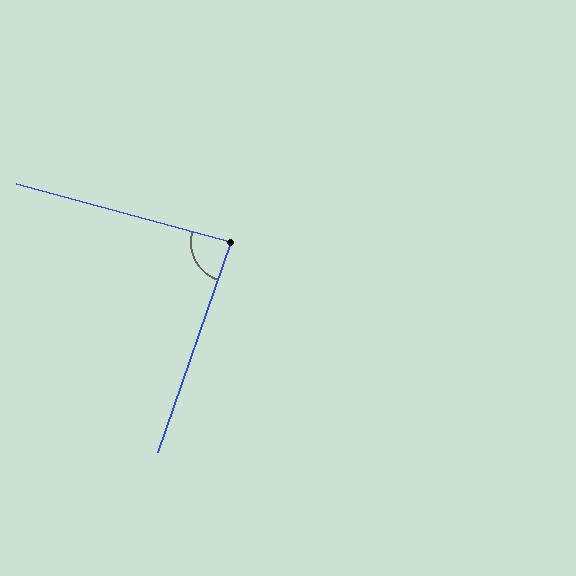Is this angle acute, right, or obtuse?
It is approximately a right angle.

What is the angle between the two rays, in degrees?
Approximately 86 degrees.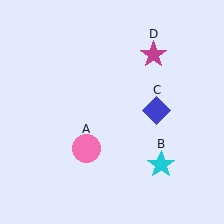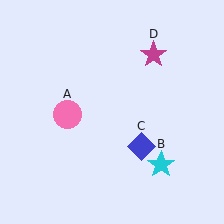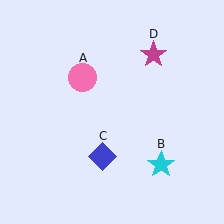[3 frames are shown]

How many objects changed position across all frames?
2 objects changed position: pink circle (object A), blue diamond (object C).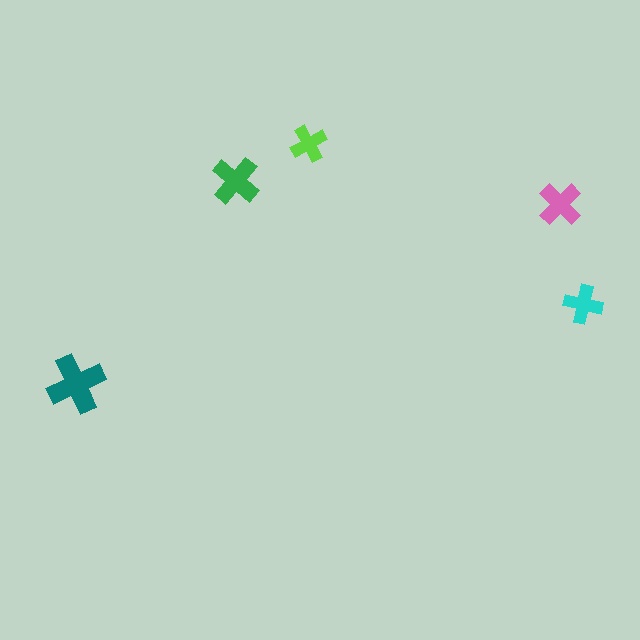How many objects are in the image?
There are 5 objects in the image.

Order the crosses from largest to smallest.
the teal one, the green one, the pink one, the cyan one, the lime one.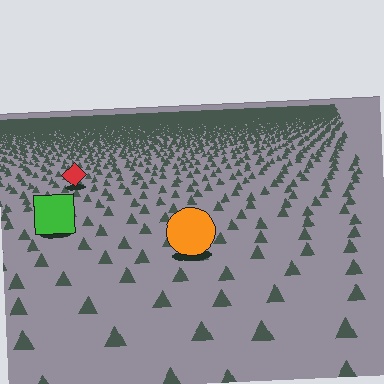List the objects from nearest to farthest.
From nearest to farthest: the orange circle, the green square, the red diamond.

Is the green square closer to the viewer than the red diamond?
Yes. The green square is closer — you can tell from the texture gradient: the ground texture is coarser near it.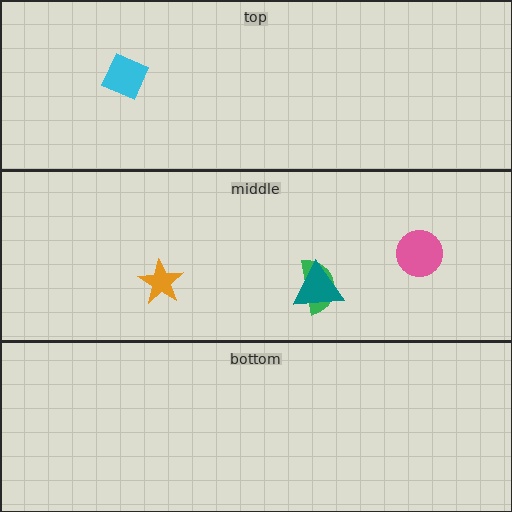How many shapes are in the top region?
1.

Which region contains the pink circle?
The middle region.